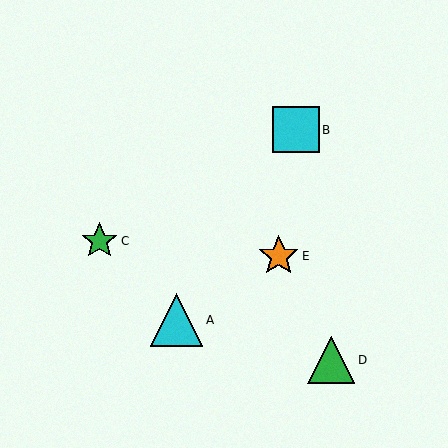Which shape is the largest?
The cyan triangle (labeled A) is the largest.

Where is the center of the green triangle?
The center of the green triangle is at (331, 360).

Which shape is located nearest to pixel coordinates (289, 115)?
The cyan square (labeled B) at (296, 130) is nearest to that location.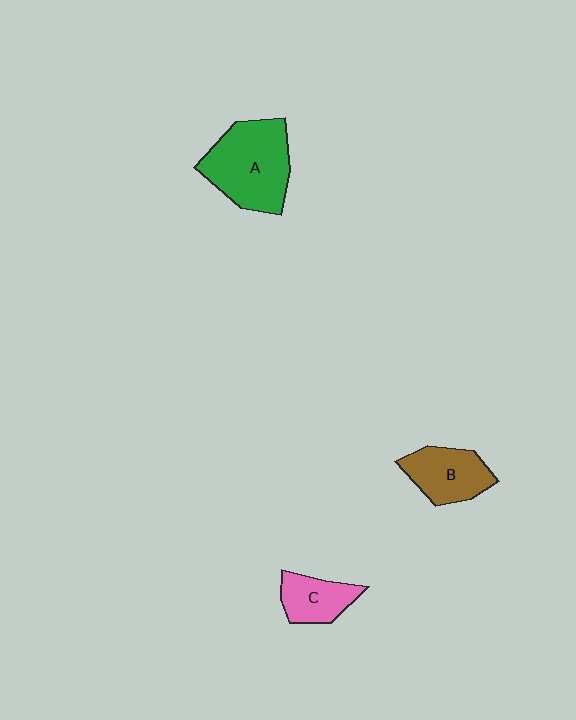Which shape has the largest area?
Shape A (green).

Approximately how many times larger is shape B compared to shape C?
Approximately 1.3 times.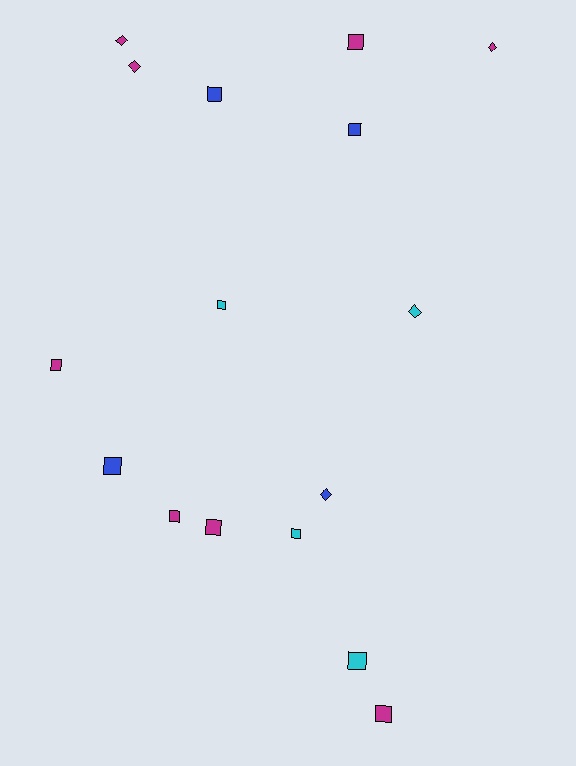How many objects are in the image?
There are 16 objects.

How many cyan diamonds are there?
There is 1 cyan diamond.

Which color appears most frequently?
Magenta, with 8 objects.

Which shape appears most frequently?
Square, with 11 objects.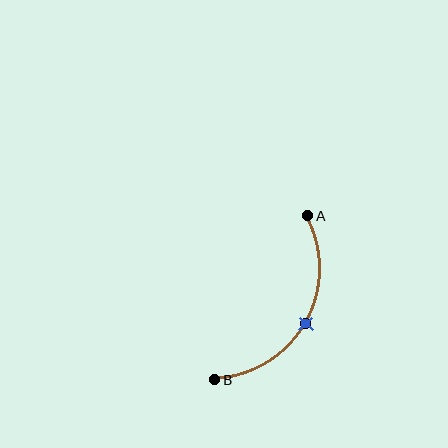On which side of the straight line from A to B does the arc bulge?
The arc bulges to the right of the straight line connecting A and B.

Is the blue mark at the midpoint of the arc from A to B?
Yes. The blue mark lies on the arc at equal arc-length from both A and B — it is the arc midpoint.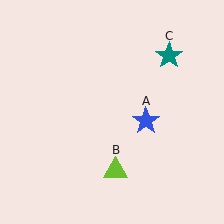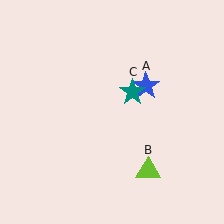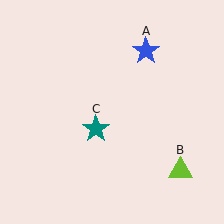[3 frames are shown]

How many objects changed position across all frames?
3 objects changed position: blue star (object A), lime triangle (object B), teal star (object C).